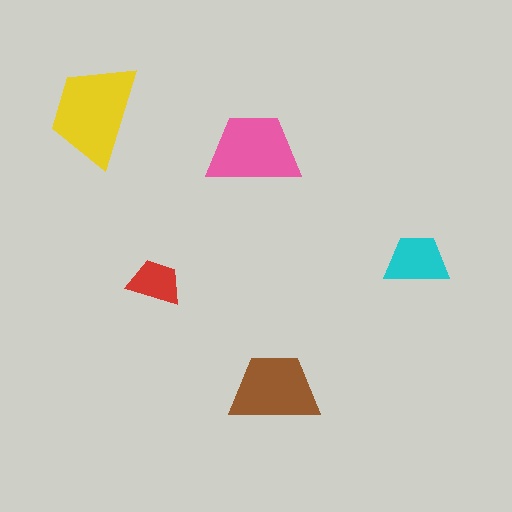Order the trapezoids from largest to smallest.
the yellow one, the pink one, the brown one, the cyan one, the red one.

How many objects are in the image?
There are 5 objects in the image.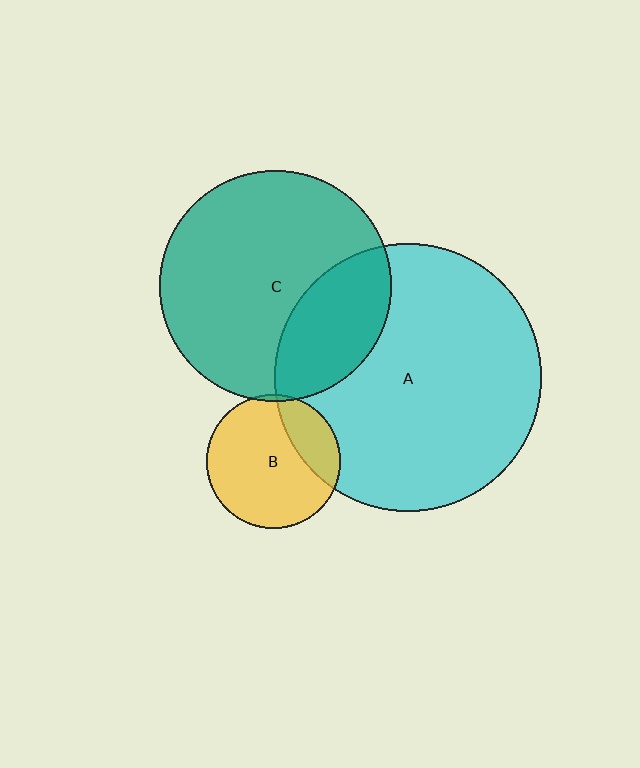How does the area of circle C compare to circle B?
Approximately 3.0 times.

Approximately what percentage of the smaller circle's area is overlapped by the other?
Approximately 25%.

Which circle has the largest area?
Circle A (cyan).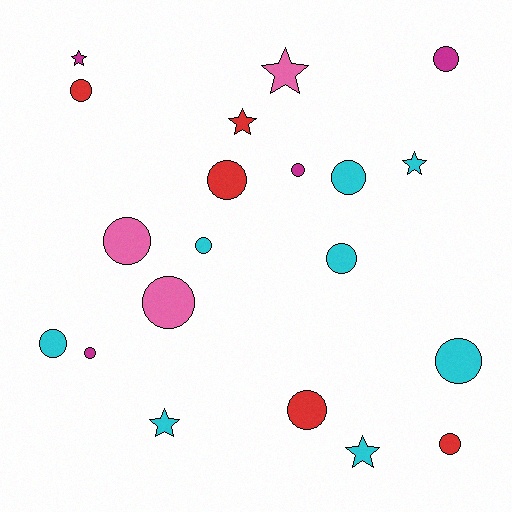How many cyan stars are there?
There are 3 cyan stars.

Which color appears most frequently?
Cyan, with 8 objects.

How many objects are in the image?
There are 20 objects.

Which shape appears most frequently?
Circle, with 14 objects.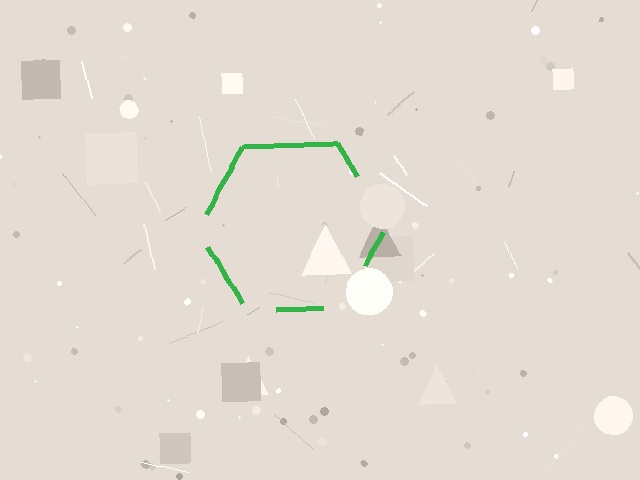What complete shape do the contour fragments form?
The contour fragments form a hexagon.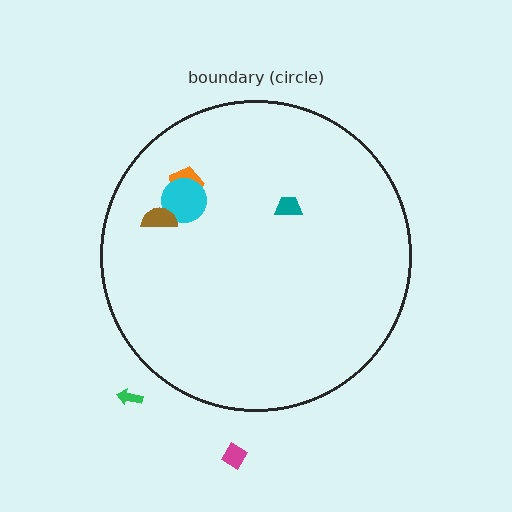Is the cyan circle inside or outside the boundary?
Inside.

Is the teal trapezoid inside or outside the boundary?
Inside.